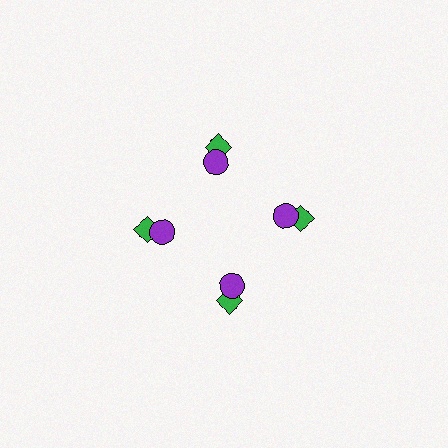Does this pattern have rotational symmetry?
Yes, this pattern has 4-fold rotational symmetry. It looks the same after rotating 90 degrees around the center.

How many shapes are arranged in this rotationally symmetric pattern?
There are 8 shapes, arranged in 4 groups of 2.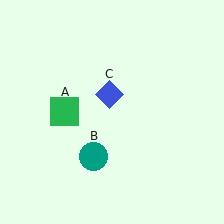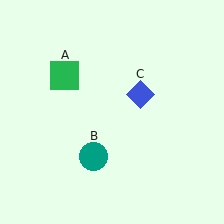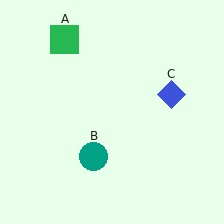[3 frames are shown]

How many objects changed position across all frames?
2 objects changed position: green square (object A), blue diamond (object C).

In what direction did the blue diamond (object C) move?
The blue diamond (object C) moved right.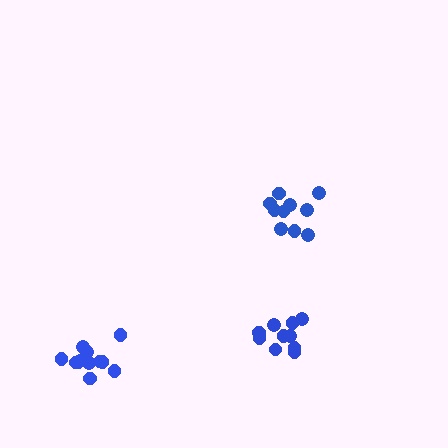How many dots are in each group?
Group 1: 10 dots, Group 2: 10 dots, Group 3: 13 dots (33 total).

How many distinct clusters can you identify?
There are 3 distinct clusters.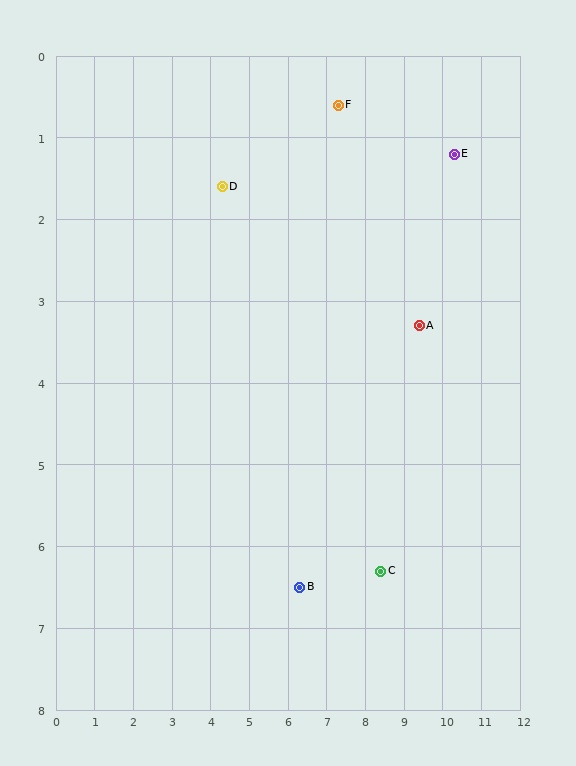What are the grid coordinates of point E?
Point E is at approximately (10.3, 1.2).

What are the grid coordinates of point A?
Point A is at approximately (9.4, 3.3).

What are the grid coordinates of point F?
Point F is at approximately (7.3, 0.6).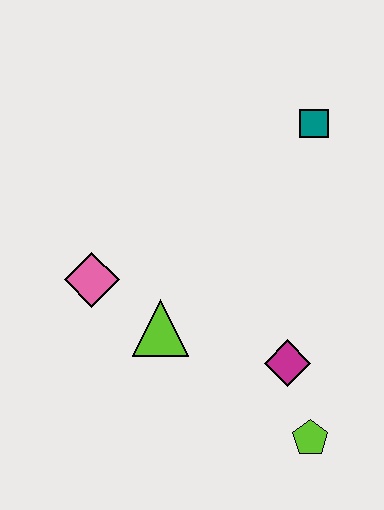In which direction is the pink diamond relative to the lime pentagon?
The pink diamond is to the left of the lime pentagon.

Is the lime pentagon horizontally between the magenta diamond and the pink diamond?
No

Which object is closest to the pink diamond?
The lime triangle is closest to the pink diamond.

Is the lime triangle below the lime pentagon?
No